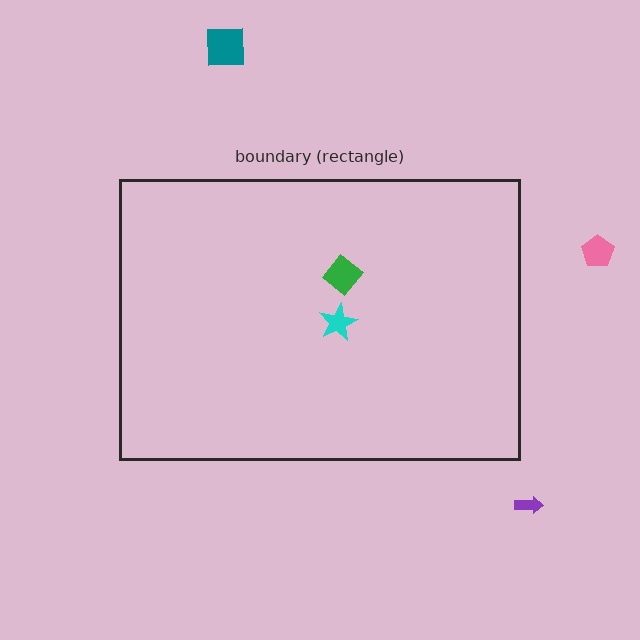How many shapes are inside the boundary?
2 inside, 3 outside.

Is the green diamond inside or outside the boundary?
Inside.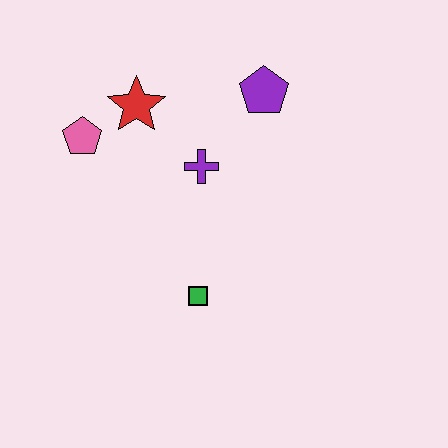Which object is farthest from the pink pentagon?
The green square is farthest from the pink pentagon.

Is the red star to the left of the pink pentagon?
No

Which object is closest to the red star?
The pink pentagon is closest to the red star.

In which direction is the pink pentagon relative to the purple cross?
The pink pentagon is to the left of the purple cross.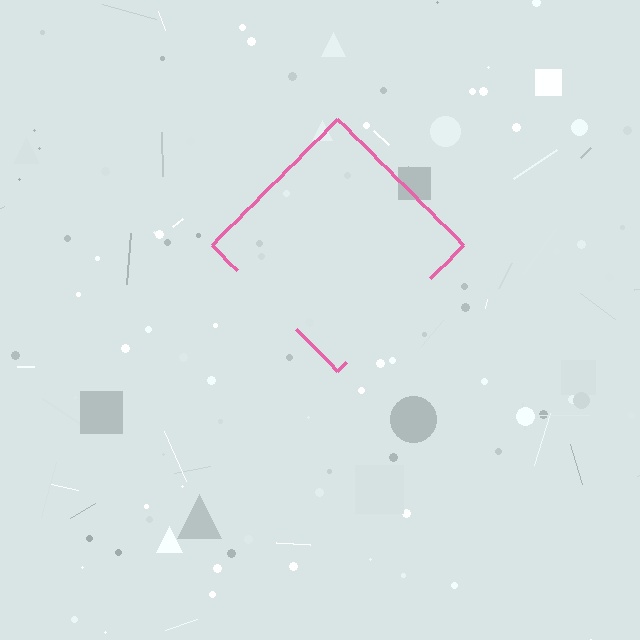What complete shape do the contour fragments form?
The contour fragments form a diamond.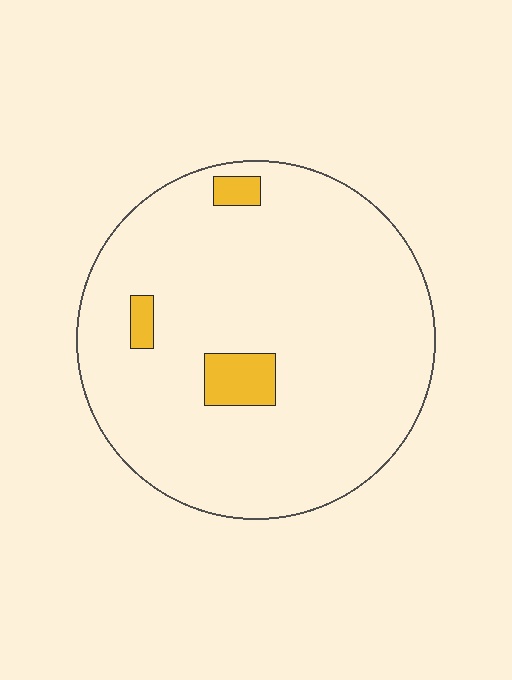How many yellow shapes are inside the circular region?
3.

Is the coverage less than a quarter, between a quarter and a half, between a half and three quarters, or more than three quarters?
Less than a quarter.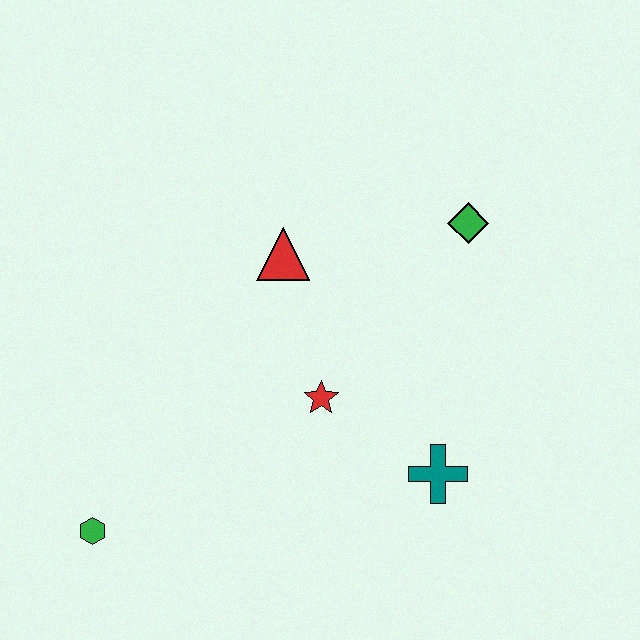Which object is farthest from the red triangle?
The green hexagon is farthest from the red triangle.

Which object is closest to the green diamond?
The red triangle is closest to the green diamond.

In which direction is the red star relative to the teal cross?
The red star is to the left of the teal cross.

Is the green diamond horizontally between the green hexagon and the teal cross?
No